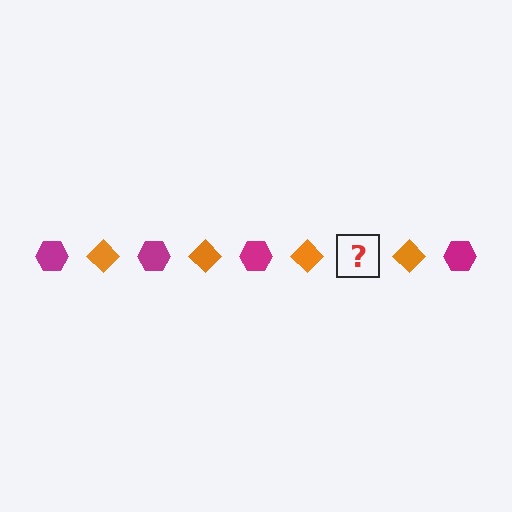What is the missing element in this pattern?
The missing element is a magenta hexagon.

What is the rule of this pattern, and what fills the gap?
The rule is that the pattern alternates between magenta hexagon and orange diamond. The gap should be filled with a magenta hexagon.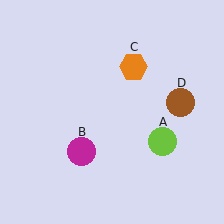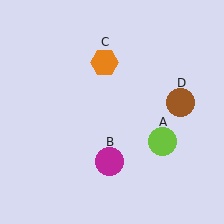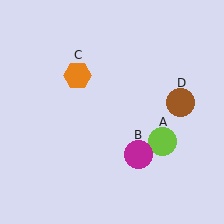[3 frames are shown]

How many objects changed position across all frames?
2 objects changed position: magenta circle (object B), orange hexagon (object C).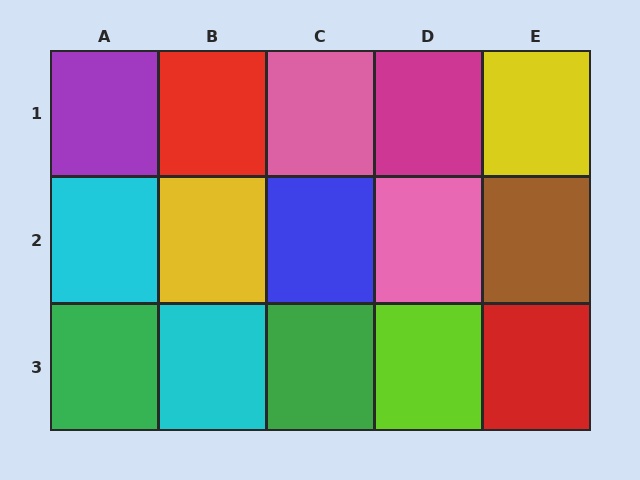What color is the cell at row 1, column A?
Purple.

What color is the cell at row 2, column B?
Yellow.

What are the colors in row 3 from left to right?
Green, cyan, green, lime, red.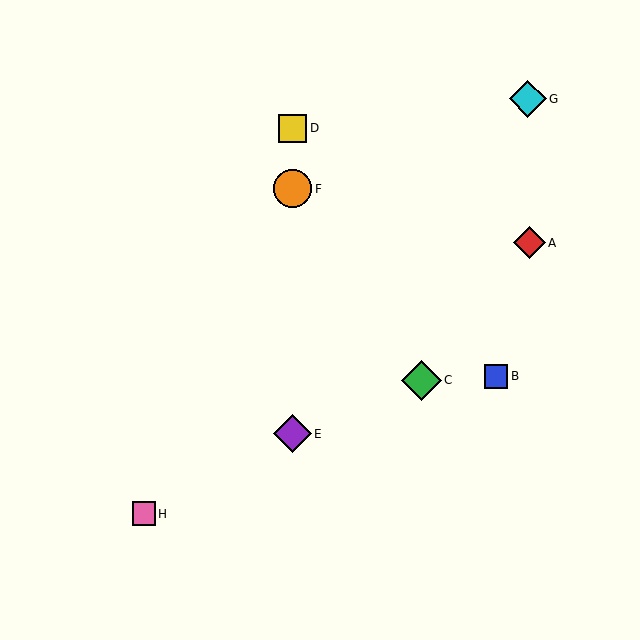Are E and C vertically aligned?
No, E is at x≈293 and C is at x≈421.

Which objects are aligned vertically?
Objects D, E, F are aligned vertically.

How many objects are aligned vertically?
3 objects (D, E, F) are aligned vertically.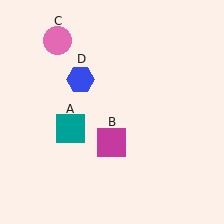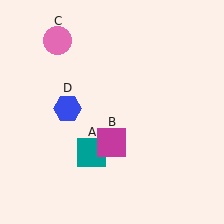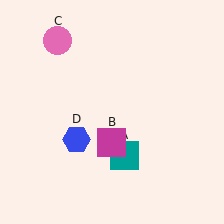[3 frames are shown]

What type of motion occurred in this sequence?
The teal square (object A), blue hexagon (object D) rotated counterclockwise around the center of the scene.